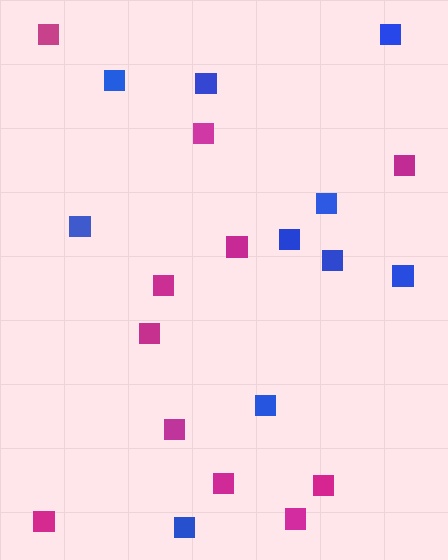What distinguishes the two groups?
There are 2 groups: one group of magenta squares (11) and one group of blue squares (10).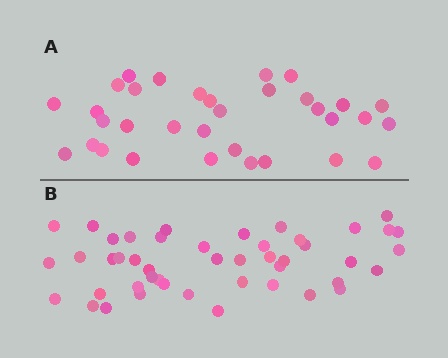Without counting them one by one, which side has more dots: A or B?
Region B (the bottom region) has more dots.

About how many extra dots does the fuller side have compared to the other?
Region B has approximately 15 more dots than region A.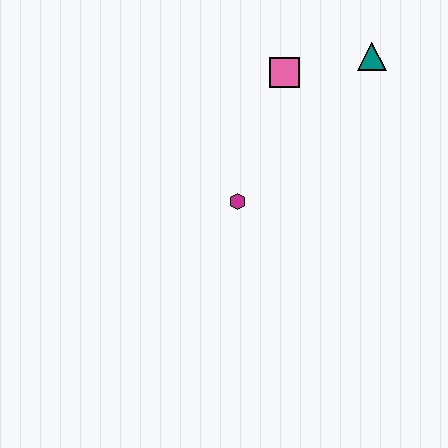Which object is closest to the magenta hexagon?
The pink square is closest to the magenta hexagon.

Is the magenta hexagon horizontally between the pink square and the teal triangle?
No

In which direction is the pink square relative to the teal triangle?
The pink square is to the left of the teal triangle.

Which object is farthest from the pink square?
The magenta hexagon is farthest from the pink square.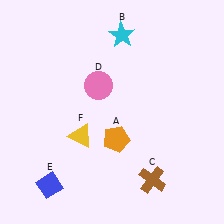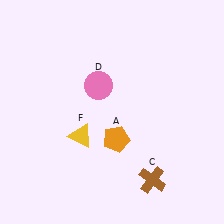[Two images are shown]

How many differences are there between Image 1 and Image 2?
There are 2 differences between the two images.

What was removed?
The cyan star (B), the blue diamond (E) were removed in Image 2.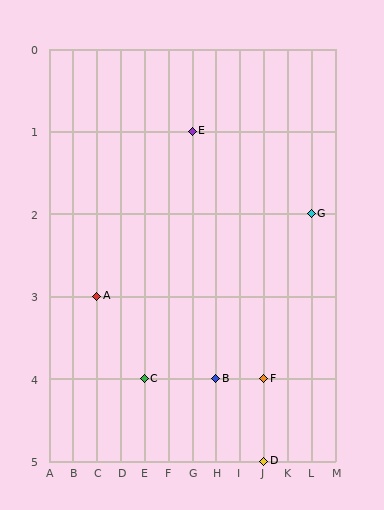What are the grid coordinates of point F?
Point F is at grid coordinates (J, 4).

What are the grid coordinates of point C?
Point C is at grid coordinates (E, 4).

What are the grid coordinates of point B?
Point B is at grid coordinates (H, 4).